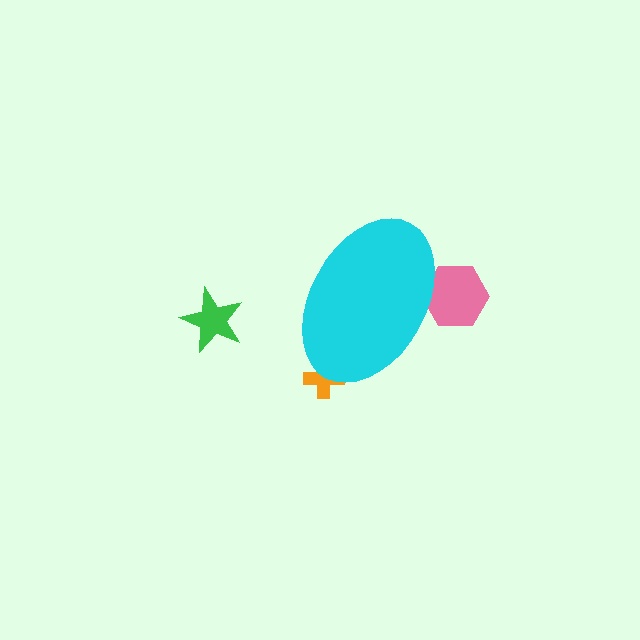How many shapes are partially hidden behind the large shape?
3 shapes are partially hidden.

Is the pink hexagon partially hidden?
Yes, the pink hexagon is partially hidden behind the cyan ellipse.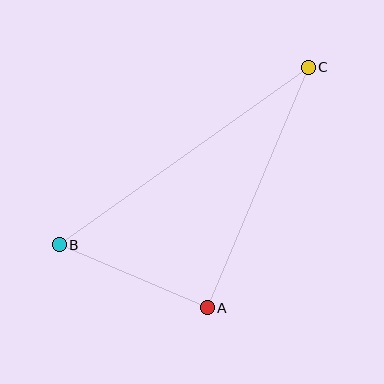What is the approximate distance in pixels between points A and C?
The distance between A and C is approximately 261 pixels.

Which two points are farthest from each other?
Points B and C are farthest from each other.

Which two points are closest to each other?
Points A and B are closest to each other.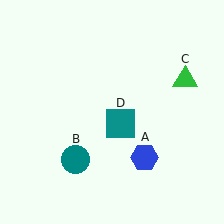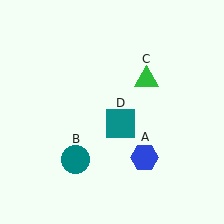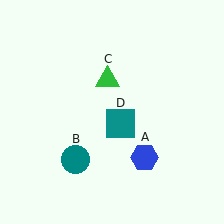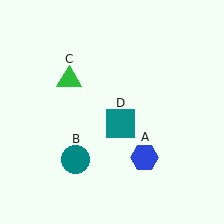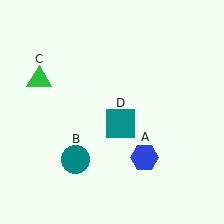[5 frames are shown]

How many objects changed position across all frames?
1 object changed position: green triangle (object C).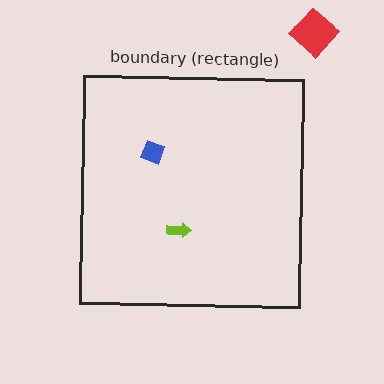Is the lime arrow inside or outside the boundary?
Inside.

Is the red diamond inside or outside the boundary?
Outside.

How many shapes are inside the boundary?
2 inside, 1 outside.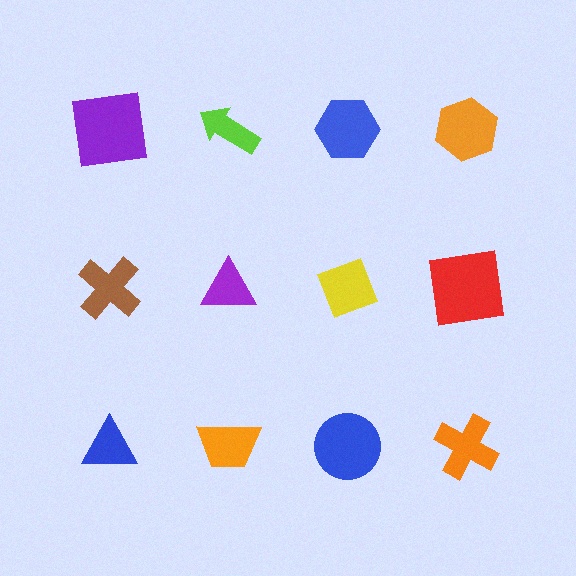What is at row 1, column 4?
An orange hexagon.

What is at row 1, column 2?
A lime arrow.